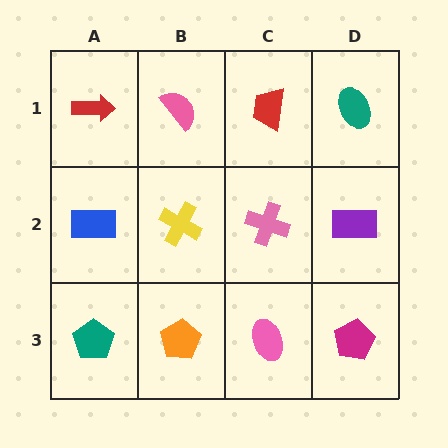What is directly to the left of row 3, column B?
A teal pentagon.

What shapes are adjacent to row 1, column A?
A blue rectangle (row 2, column A), a pink semicircle (row 1, column B).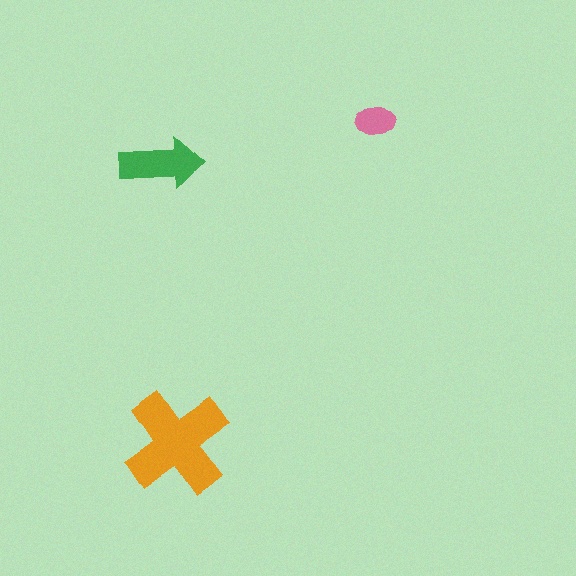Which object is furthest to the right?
The pink ellipse is rightmost.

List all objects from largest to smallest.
The orange cross, the green arrow, the pink ellipse.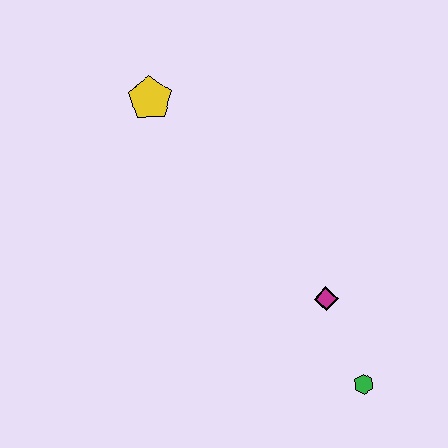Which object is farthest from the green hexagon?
The yellow pentagon is farthest from the green hexagon.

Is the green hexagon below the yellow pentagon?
Yes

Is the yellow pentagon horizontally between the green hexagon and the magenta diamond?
No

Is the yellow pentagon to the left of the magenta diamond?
Yes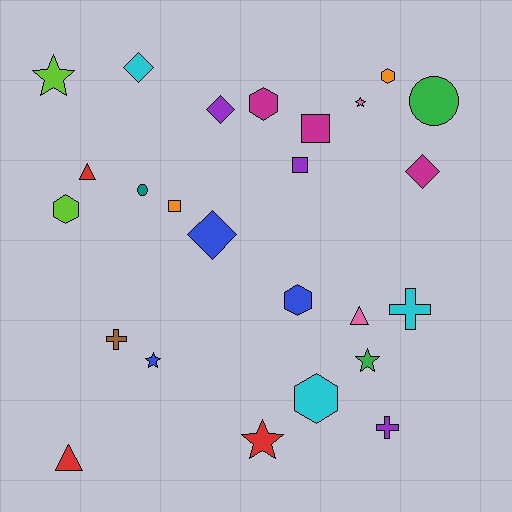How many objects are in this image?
There are 25 objects.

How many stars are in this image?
There are 5 stars.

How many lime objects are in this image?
There are 2 lime objects.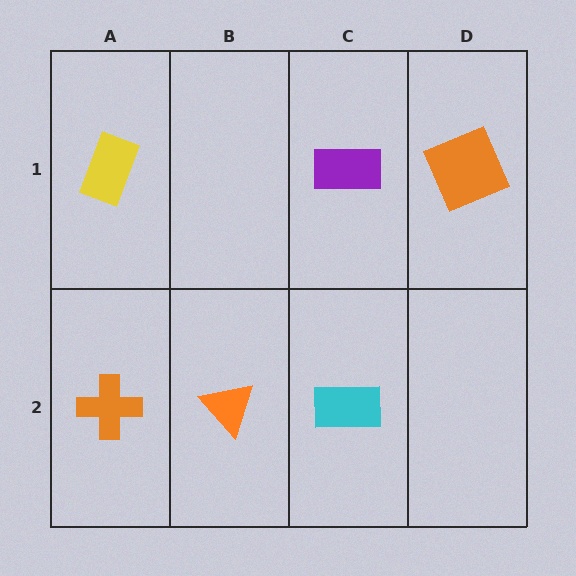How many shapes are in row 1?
3 shapes.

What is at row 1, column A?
A yellow rectangle.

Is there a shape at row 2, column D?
No, that cell is empty.